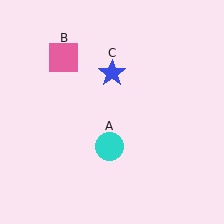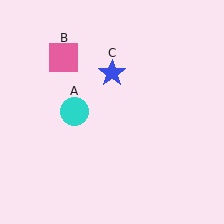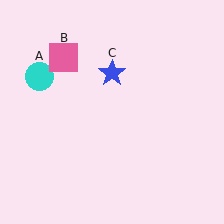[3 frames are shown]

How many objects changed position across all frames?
1 object changed position: cyan circle (object A).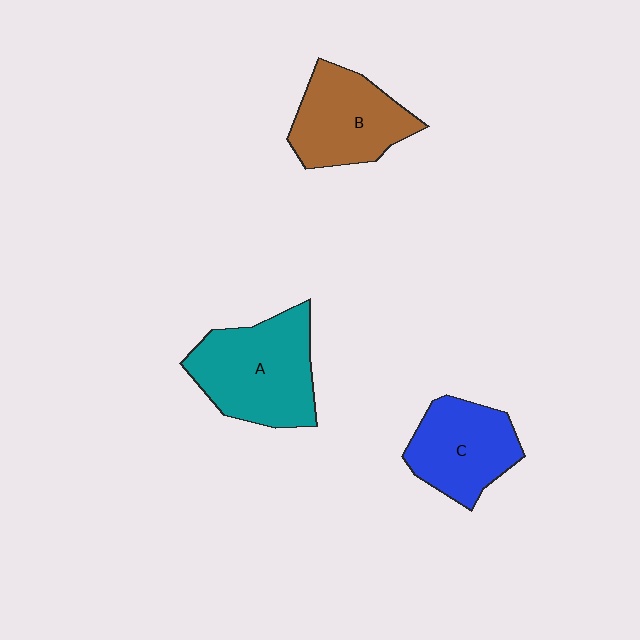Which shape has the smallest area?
Shape C (blue).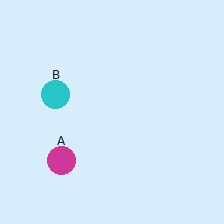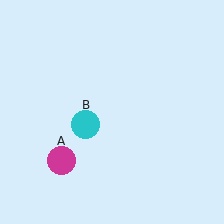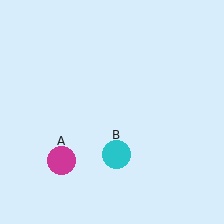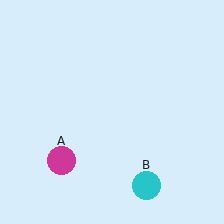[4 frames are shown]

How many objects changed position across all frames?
1 object changed position: cyan circle (object B).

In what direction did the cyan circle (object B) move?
The cyan circle (object B) moved down and to the right.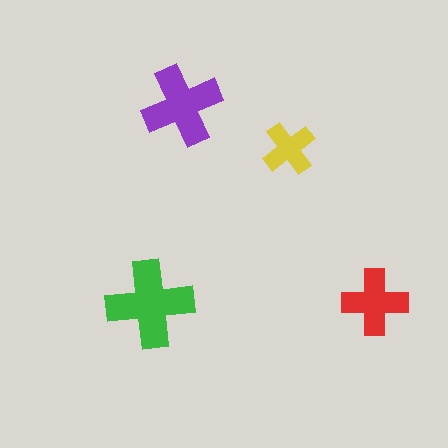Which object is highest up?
The purple cross is topmost.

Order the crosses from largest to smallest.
the green one, the purple one, the red one, the yellow one.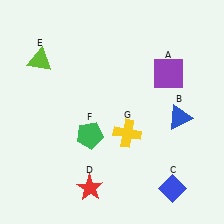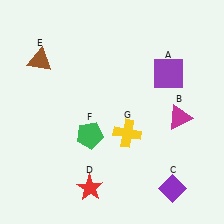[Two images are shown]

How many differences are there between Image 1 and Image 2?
There are 3 differences between the two images.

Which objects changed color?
B changed from blue to magenta. C changed from blue to purple. E changed from lime to brown.